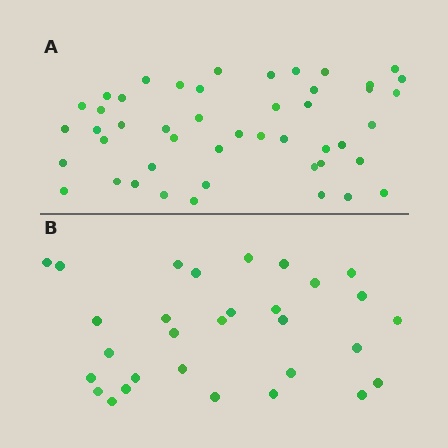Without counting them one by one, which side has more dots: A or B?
Region A (the top region) has more dots.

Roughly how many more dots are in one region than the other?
Region A has approximately 15 more dots than region B.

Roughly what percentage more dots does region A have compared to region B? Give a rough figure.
About 55% more.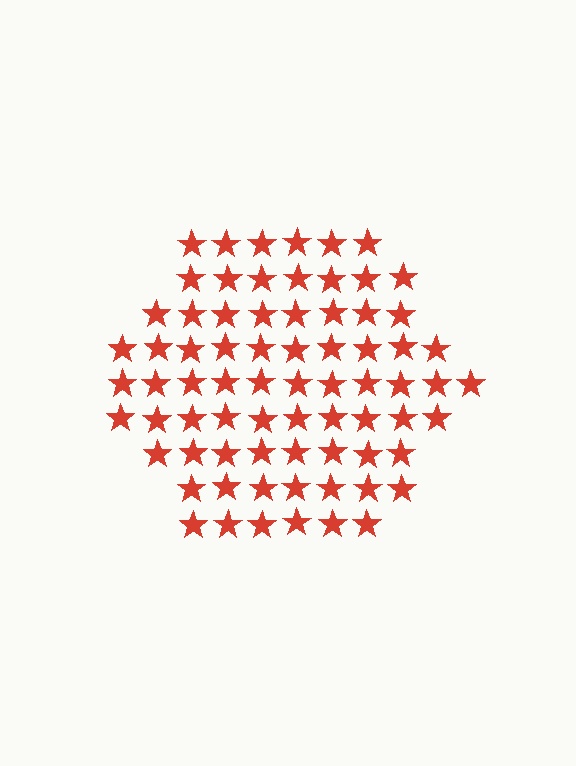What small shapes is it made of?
It is made of small stars.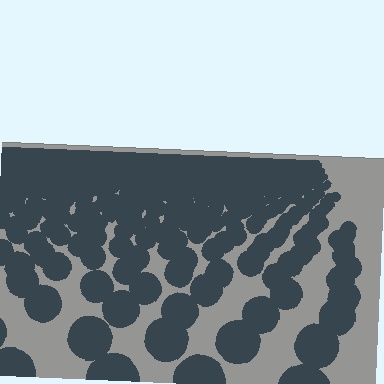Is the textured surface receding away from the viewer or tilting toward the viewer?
The surface is receding away from the viewer. Texture elements get smaller and denser toward the top.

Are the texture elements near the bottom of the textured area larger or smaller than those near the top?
Larger. Near the bottom, elements are closer to the viewer and appear at a bigger on-screen size.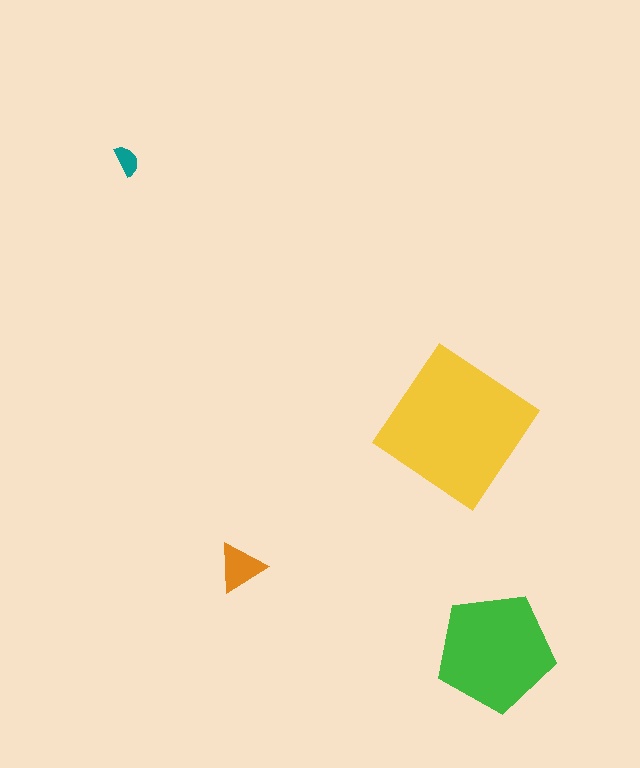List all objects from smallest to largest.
The teal semicircle, the orange triangle, the green pentagon, the yellow diamond.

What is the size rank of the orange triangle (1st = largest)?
3rd.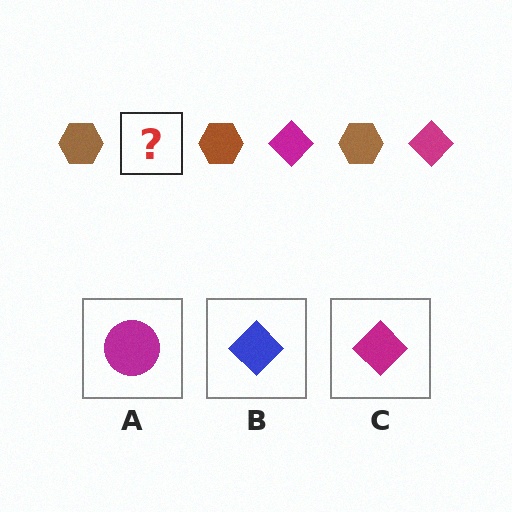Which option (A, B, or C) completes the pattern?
C.